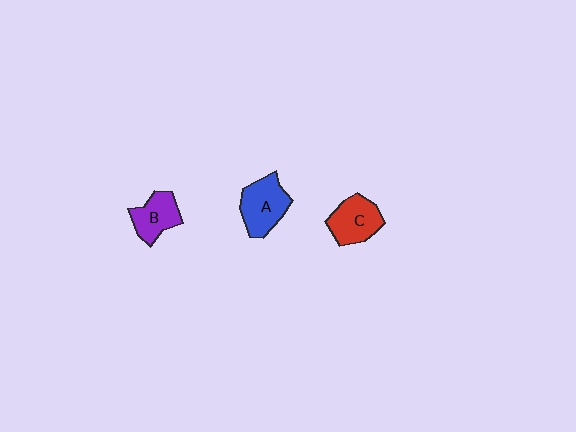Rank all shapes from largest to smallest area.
From largest to smallest: A (blue), C (red), B (purple).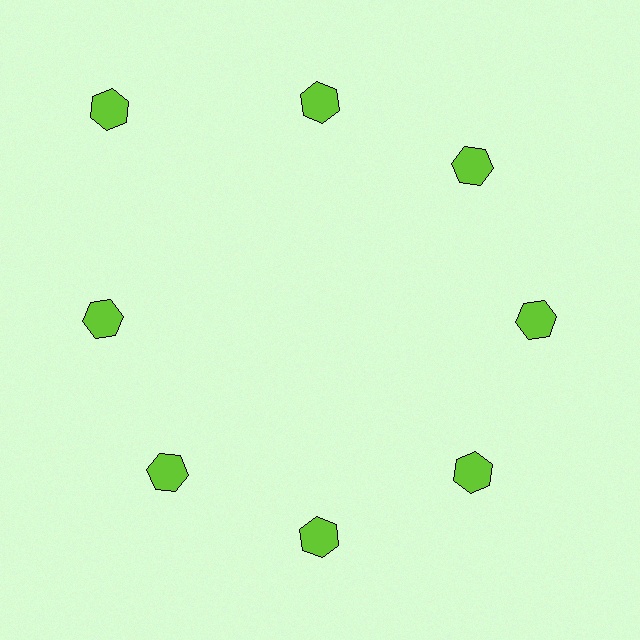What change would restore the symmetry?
The symmetry would be restored by moving it inward, back onto the ring so that all 8 hexagons sit at equal angles and equal distance from the center.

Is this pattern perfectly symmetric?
No. The 8 lime hexagons are arranged in a ring, but one element near the 10 o'clock position is pushed outward from the center, breaking the 8-fold rotational symmetry.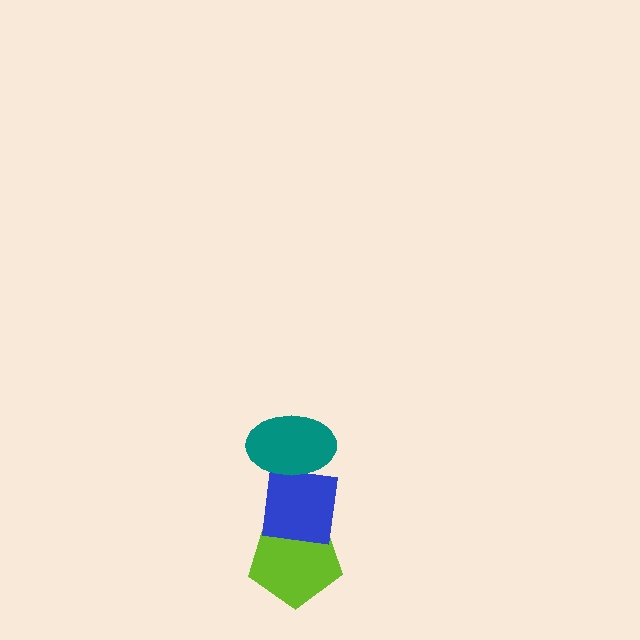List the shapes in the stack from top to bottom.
From top to bottom: the teal ellipse, the blue square, the lime pentagon.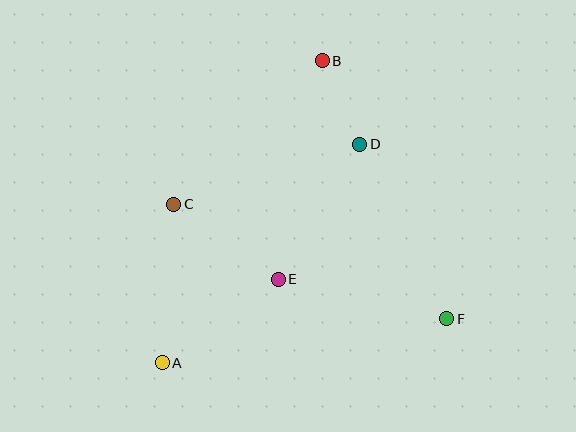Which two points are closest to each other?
Points B and D are closest to each other.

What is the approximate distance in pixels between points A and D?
The distance between A and D is approximately 295 pixels.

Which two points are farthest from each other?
Points A and B are farthest from each other.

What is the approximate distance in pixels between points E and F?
The distance between E and F is approximately 173 pixels.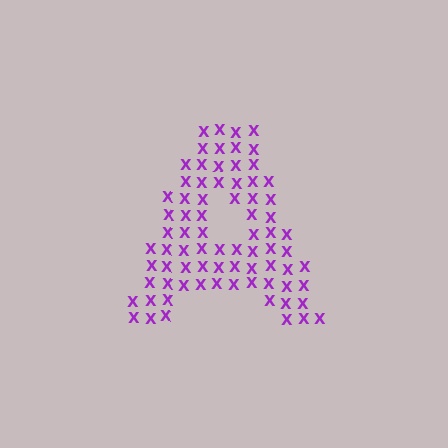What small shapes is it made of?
It is made of small letter X's.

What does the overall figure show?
The overall figure shows the letter A.